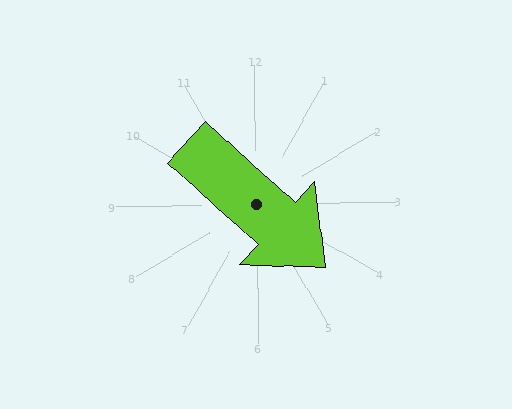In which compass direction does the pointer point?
Southeast.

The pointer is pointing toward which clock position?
Roughly 4 o'clock.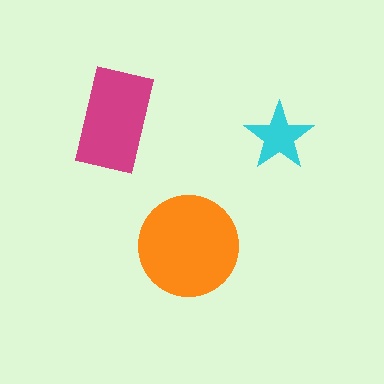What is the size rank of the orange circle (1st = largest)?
1st.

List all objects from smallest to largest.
The cyan star, the magenta rectangle, the orange circle.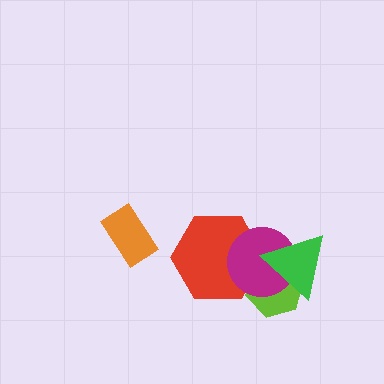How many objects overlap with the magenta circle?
3 objects overlap with the magenta circle.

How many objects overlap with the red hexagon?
2 objects overlap with the red hexagon.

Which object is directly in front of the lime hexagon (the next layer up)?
The red hexagon is directly in front of the lime hexagon.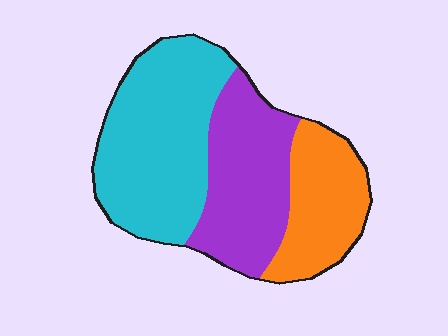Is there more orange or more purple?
Purple.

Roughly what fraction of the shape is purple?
Purple takes up about one third (1/3) of the shape.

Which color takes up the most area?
Cyan, at roughly 45%.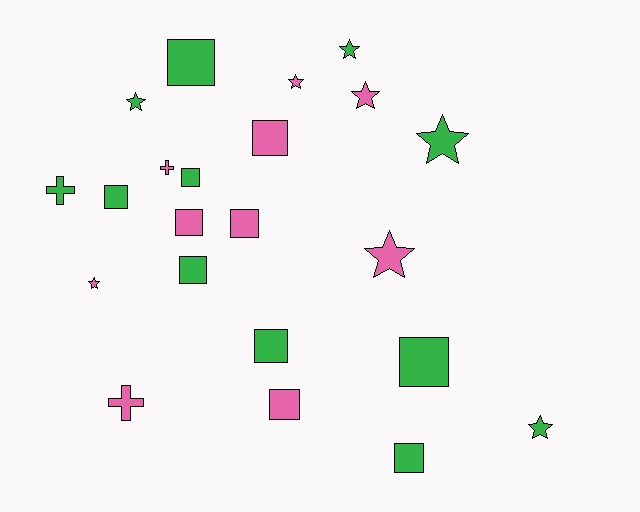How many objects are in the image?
There are 22 objects.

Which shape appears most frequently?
Square, with 11 objects.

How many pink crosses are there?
There are 2 pink crosses.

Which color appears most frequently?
Green, with 12 objects.